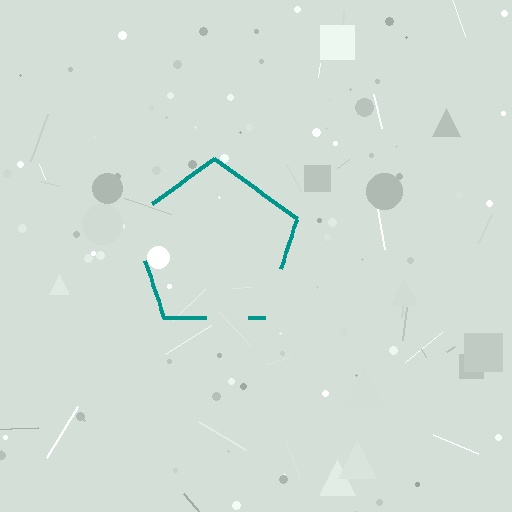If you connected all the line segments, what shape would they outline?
They would outline a pentagon.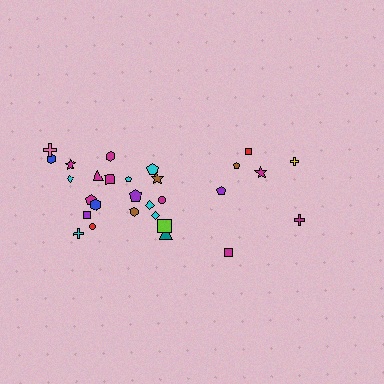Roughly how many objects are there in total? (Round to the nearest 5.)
Roughly 30 objects in total.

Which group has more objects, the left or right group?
The left group.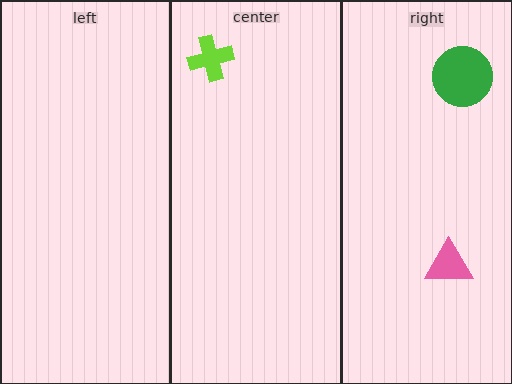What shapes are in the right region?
The pink triangle, the green circle.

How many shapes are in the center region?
1.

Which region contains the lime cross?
The center region.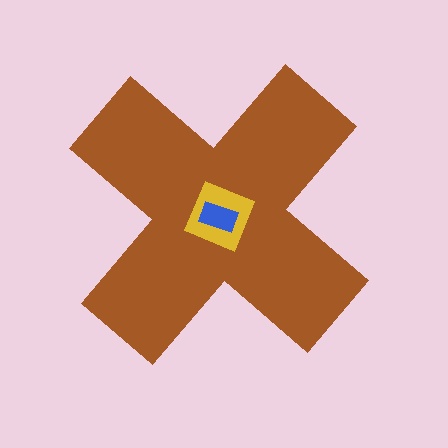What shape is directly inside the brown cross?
The yellow square.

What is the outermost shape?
The brown cross.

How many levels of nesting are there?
3.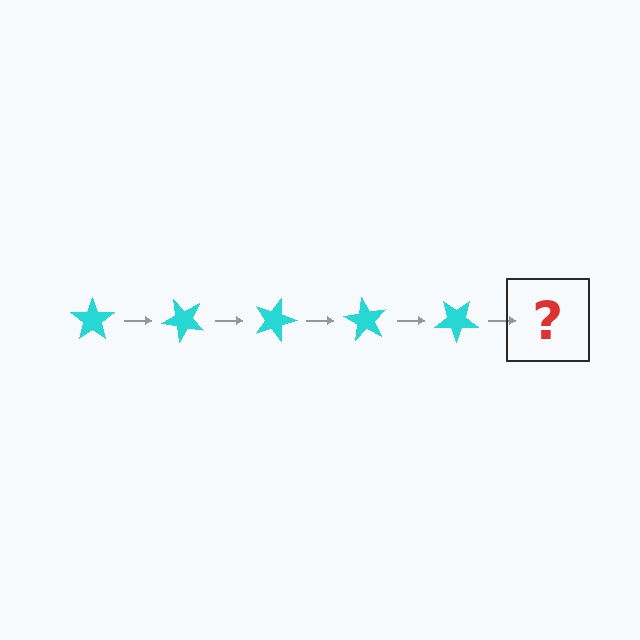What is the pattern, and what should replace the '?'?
The pattern is that the star rotates 45 degrees each step. The '?' should be a cyan star rotated 225 degrees.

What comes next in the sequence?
The next element should be a cyan star rotated 225 degrees.